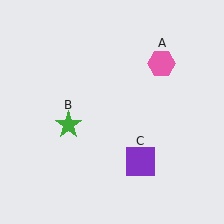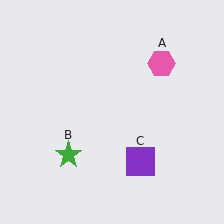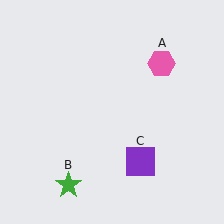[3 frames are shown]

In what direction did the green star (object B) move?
The green star (object B) moved down.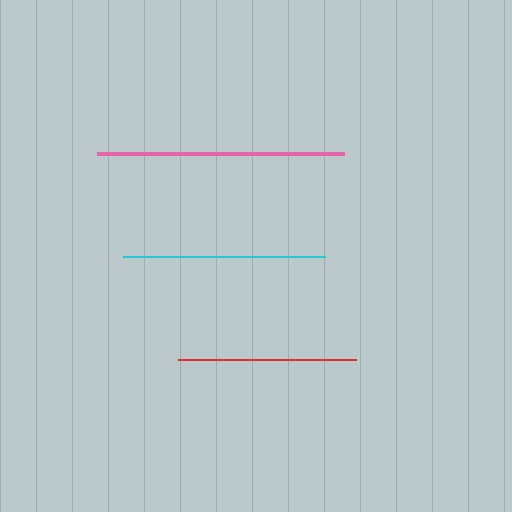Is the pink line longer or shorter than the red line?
The pink line is longer than the red line.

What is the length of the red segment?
The red segment is approximately 179 pixels long.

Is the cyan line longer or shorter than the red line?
The cyan line is longer than the red line.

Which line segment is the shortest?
The red line is the shortest at approximately 179 pixels.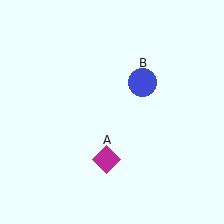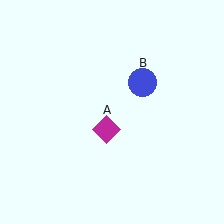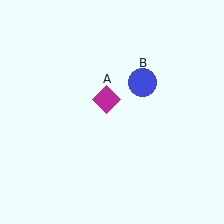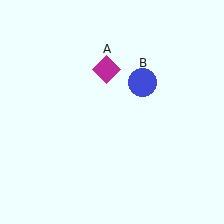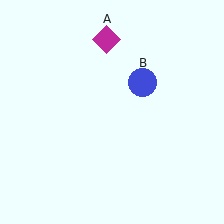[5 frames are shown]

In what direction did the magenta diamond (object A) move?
The magenta diamond (object A) moved up.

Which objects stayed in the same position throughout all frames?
Blue circle (object B) remained stationary.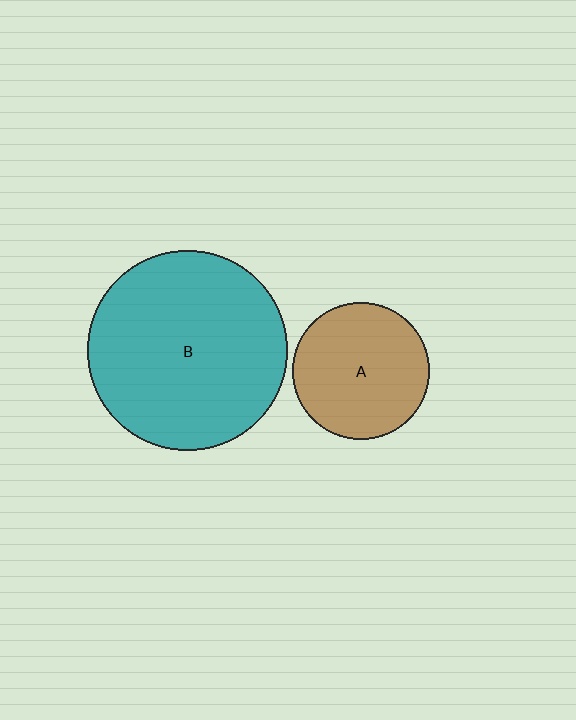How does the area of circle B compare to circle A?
Approximately 2.1 times.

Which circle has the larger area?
Circle B (teal).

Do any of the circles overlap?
No, none of the circles overlap.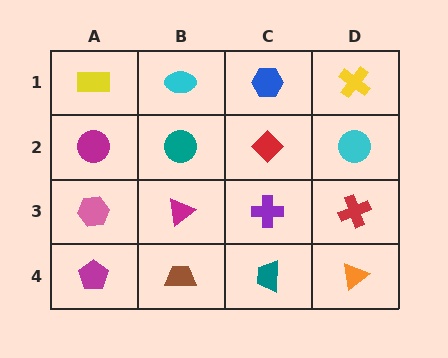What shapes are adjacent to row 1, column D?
A cyan circle (row 2, column D), a blue hexagon (row 1, column C).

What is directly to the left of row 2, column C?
A teal circle.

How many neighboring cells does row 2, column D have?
3.